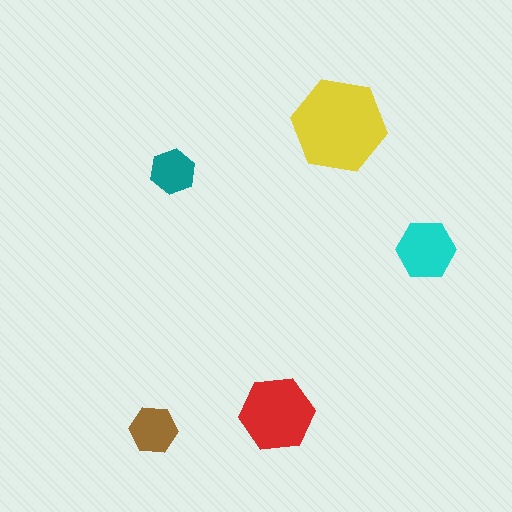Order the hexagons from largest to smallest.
the yellow one, the red one, the cyan one, the brown one, the teal one.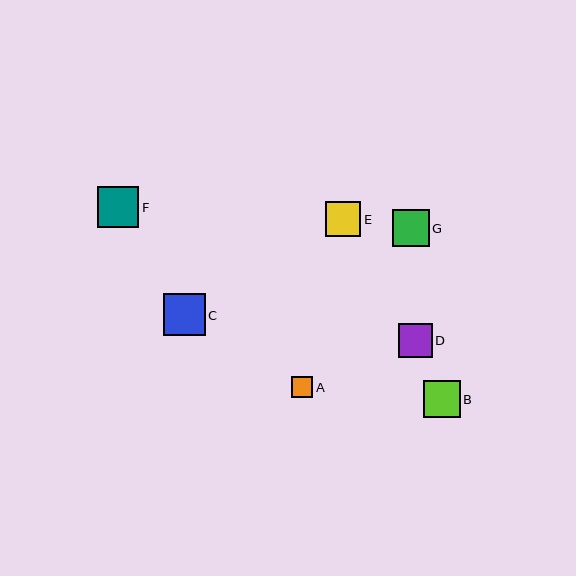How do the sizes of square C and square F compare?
Square C and square F are approximately the same size.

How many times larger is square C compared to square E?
Square C is approximately 1.2 times the size of square E.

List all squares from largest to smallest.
From largest to smallest: C, F, G, B, E, D, A.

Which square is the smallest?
Square A is the smallest with a size of approximately 21 pixels.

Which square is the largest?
Square C is the largest with a size of approximately 41 pixels.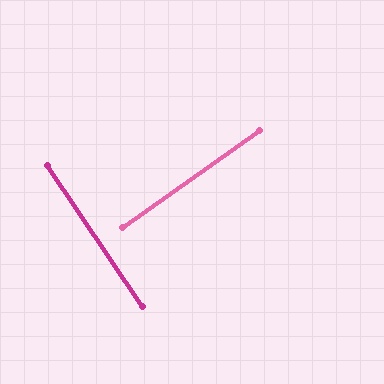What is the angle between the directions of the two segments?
Approximately 89 degrees.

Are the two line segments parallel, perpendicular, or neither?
Perpendicular — they meet at approximately 89°.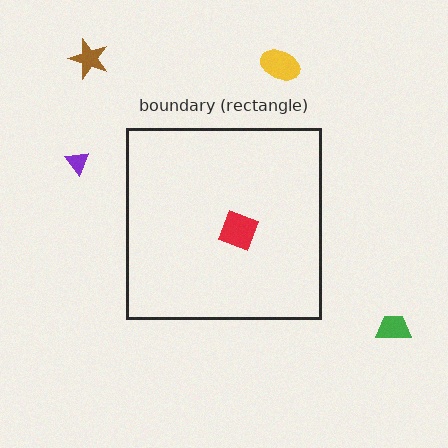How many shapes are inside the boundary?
1 inside, 4 outside.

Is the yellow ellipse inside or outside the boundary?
Outside.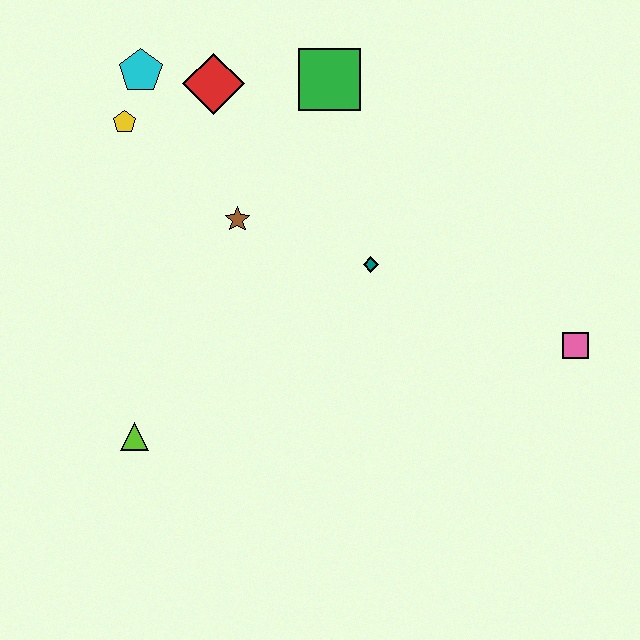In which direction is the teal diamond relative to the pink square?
The teal diamond is to the left of the pink square.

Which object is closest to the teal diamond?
The brown star is closest to the teal diamond.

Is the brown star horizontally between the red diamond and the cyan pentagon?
No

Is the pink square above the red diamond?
No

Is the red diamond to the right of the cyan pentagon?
Yes